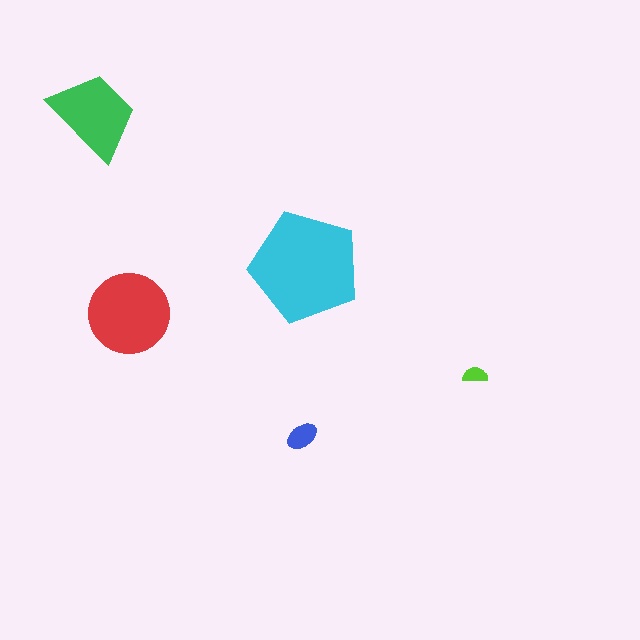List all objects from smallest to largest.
The lime semicircle, the blue ellipse, the green trapezoid, the red circle, the cyan pentagon.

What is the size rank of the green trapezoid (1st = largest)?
3rd.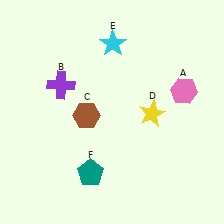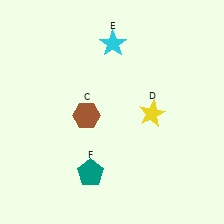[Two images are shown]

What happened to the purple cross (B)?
The purple cross (B) was removed in Image 2. It was in the top-left area of Image 1.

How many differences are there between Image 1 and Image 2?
There are 2 differences between the two images.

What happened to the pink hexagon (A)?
The pink hexagon (A) was removed in Image 2. It was in the top-right area of Image 1.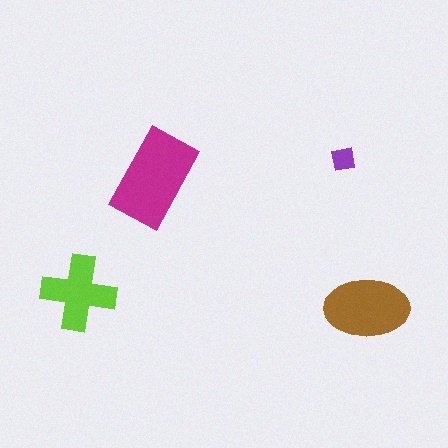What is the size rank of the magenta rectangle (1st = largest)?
1st.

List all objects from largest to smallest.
The magenta rectangle, the brown ellipse, the lime cross, the purple square.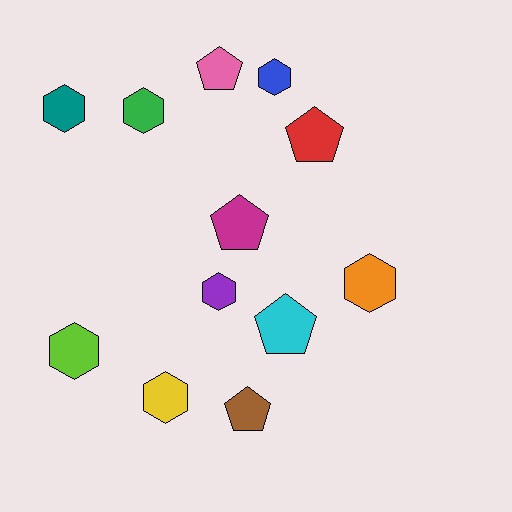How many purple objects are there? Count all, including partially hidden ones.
There is 1 purple object.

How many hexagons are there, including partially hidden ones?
There are 7 hexagons.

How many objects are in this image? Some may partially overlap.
There are 12 objects.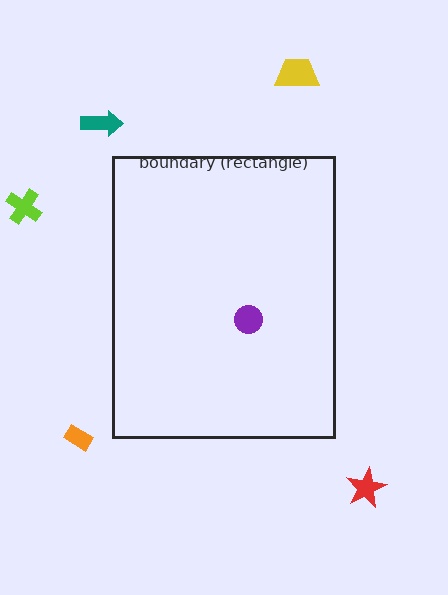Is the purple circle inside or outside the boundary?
Inside.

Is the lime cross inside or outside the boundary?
Outside.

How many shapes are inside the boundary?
1 inside, 5 outside.